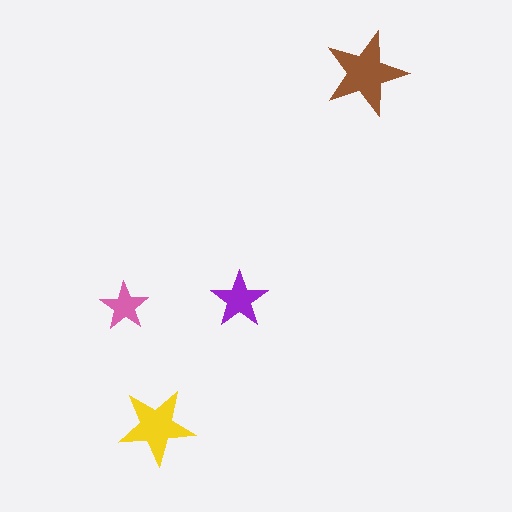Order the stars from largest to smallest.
the brown one, the yellow one, the purple one, the pink one.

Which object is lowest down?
The yellow star is bottommost.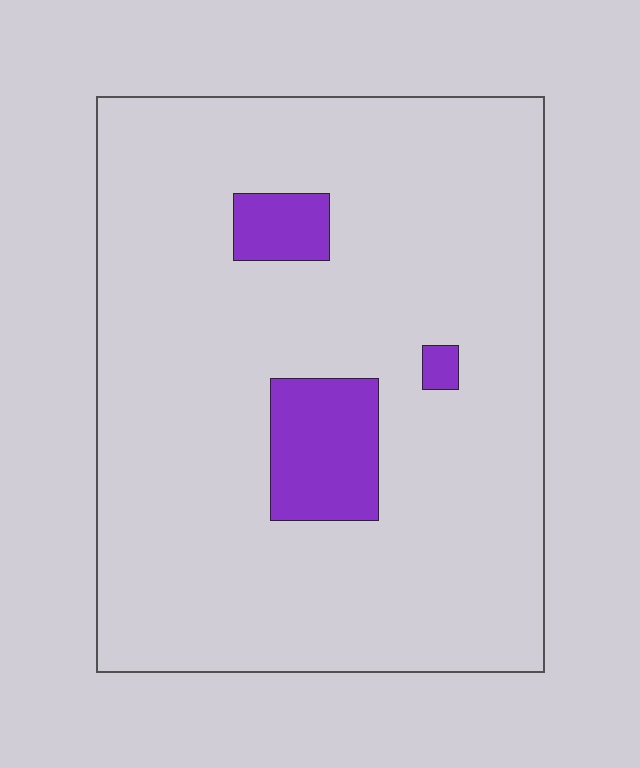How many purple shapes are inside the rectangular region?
3.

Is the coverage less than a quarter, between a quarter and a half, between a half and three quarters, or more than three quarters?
Less than a quarter.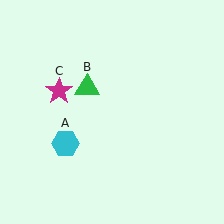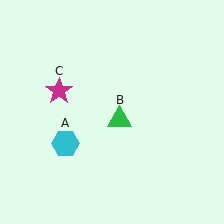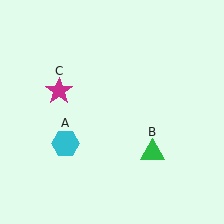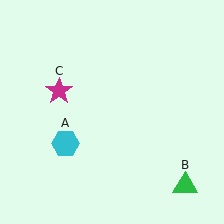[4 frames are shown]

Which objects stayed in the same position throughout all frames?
Cyan hexagon (object A) and magenta star (object C) remained stationary.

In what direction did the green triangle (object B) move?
The green triangle (object B) moved down and to the right.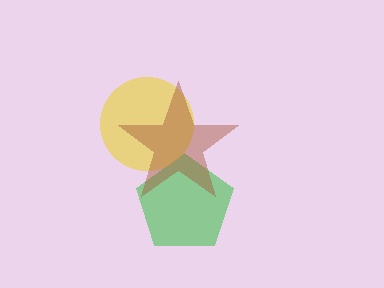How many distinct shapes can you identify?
There are 3 distinct shapes: a green pentagon, a yellow circle, a brown star.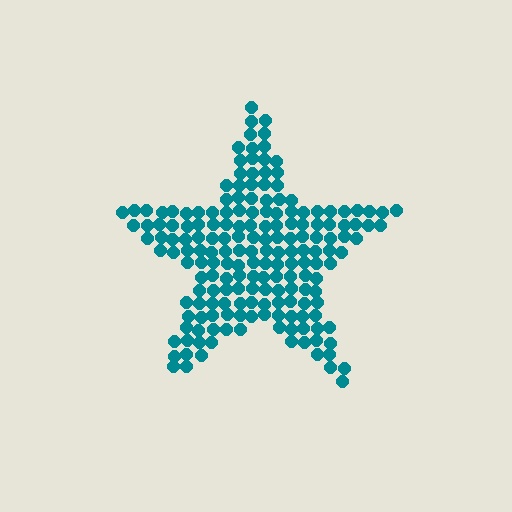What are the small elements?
The small elements are circles.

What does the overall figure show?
The overall figure shows a star.